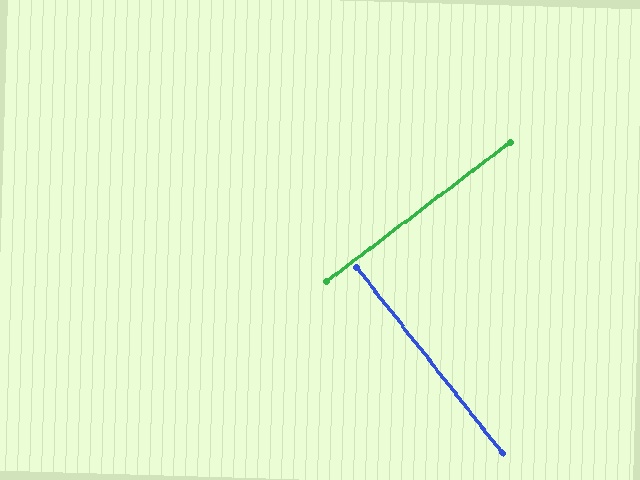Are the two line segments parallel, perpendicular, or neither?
Perpendicular — they meet at approximately 89°.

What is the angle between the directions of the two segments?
Approximately 89 degrees.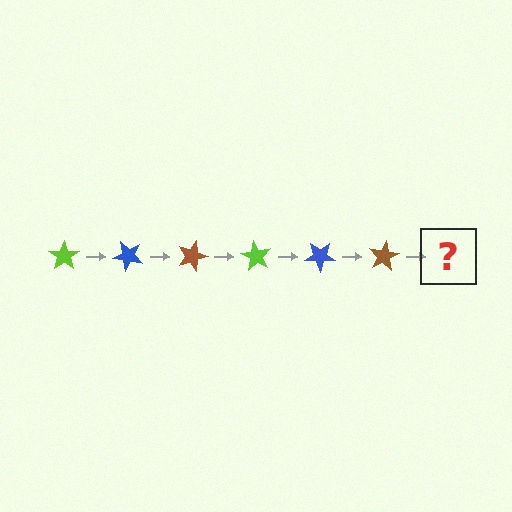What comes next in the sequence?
The next element should be a lime star, rotated 270 degrees from the start.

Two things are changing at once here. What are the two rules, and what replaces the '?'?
The two rules are that it rotates 45 degrees each step and the color cycles through lime, blue, and brown. The '?' should be a lime star, rotated 270 degrees from the start.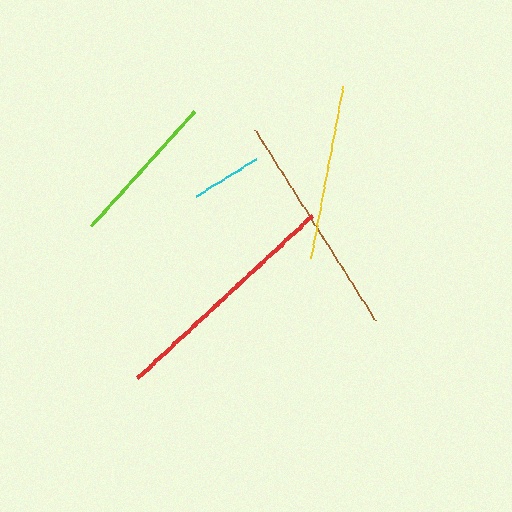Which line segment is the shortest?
The cyan line is the shortest at approximately 70 pixels.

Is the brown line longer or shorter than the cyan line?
The brown line is longer than the cyan line.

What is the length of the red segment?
The red segment is approximately 239 pixels long.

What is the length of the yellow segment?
The yellow segment is approximately 175 pixels long.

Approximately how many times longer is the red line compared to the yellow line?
The red line is approximately 1.4 times the length of the yellow line.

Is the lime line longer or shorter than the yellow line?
The yellow line is longer than the lime line.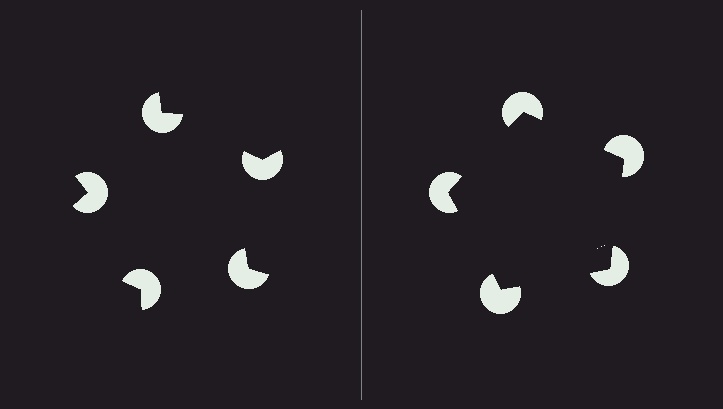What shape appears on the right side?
An illusory pentagon.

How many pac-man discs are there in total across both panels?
10 — 5 on each side.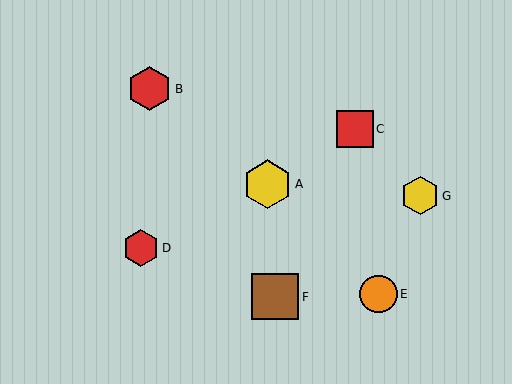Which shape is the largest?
The yellow hexagon (labeled A) is the largest.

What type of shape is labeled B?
Shape B is a red hexagon.